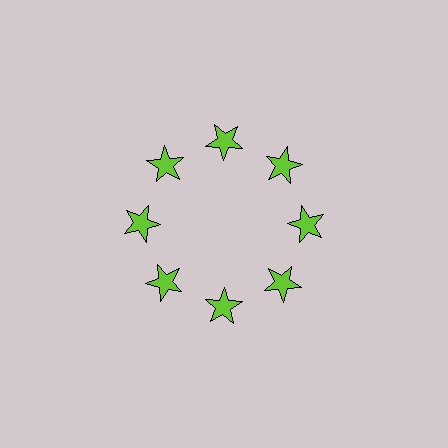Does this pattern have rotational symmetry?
Yes, this pattern has 8-fold rotational symmetry. It looks the same after rotating 45 degrees around the center.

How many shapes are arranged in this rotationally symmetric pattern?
There are 8 shapes, arranged in 8 groups of 1.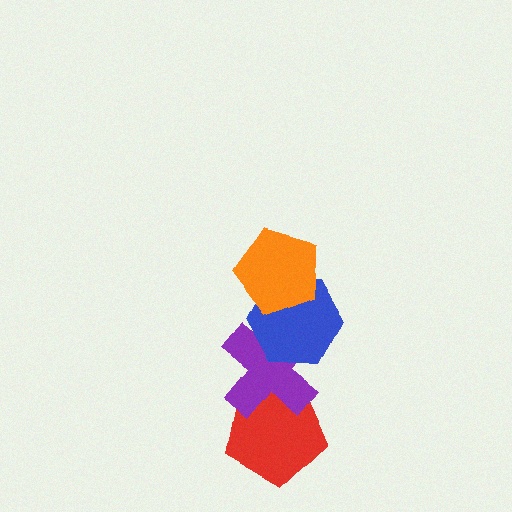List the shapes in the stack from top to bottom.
From top to bottom: the orange pentagon, the blue hexagon, the purple cross, the red pentagon.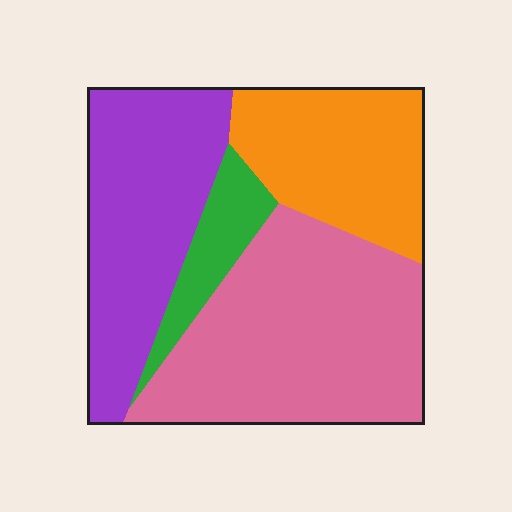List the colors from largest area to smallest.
From largest to smallest: pink, purple, orange, green.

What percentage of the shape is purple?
Purple covers roughly 30% of the shape.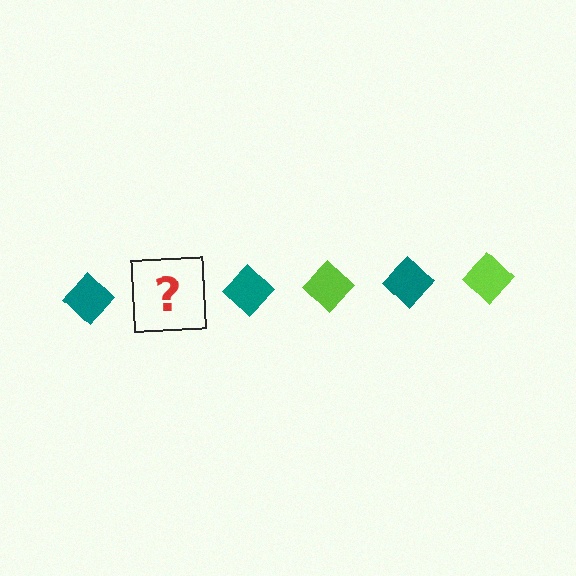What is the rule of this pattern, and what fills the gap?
The rule is that the pattern cycles through teal, lime diamonds. The gap should be filled with a lime diamond.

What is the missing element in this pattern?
The missing element is a lime diamond.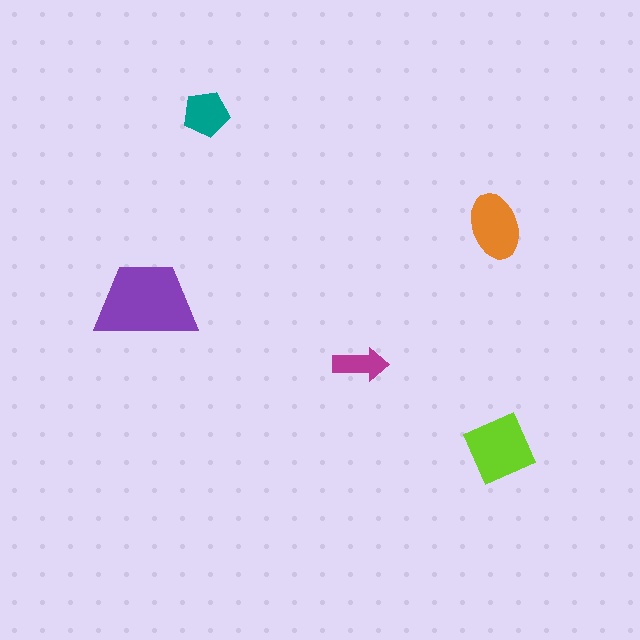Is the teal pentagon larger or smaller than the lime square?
Smaller.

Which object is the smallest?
The magenta arrow.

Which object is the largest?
The purple trapezoid.